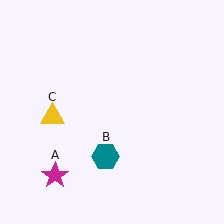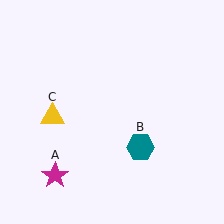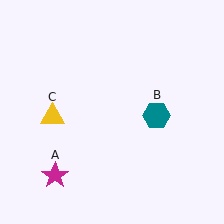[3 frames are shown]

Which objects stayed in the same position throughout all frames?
Magenta star (object A) and yellow triangle (object C) remained stationary.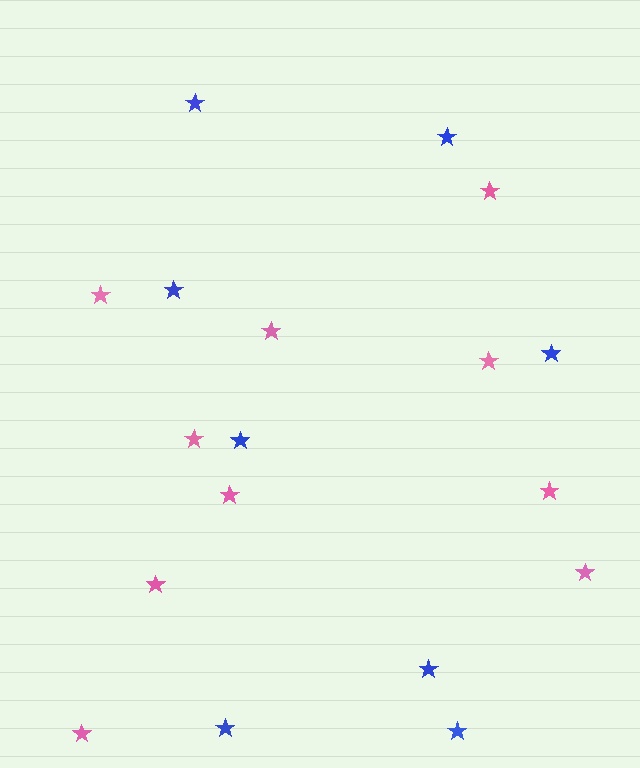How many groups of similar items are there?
There are 2 groups: one group of blue stars (8) and one group of pink stars (10).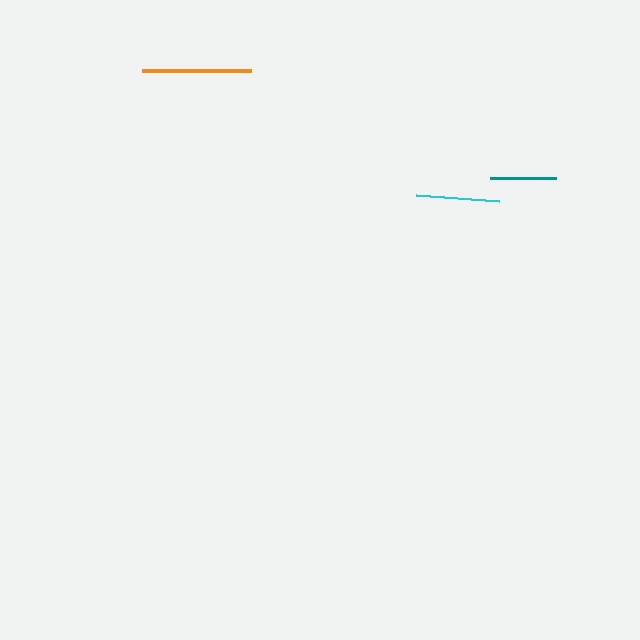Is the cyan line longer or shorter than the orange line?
The orange line is longer than the cyan line.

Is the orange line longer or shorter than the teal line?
The orange line is longer than the teal line.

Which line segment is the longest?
The orange line is the longest at approximately 110 pixels.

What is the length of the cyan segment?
The cyan segment is approximately 83 pixels long.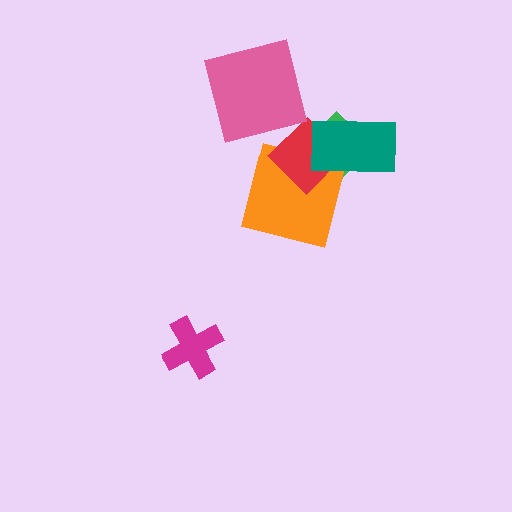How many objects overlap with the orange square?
2 objects overlap with the orange square.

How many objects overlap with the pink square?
0 objects overlap with the pink square.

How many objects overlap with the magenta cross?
0 objects overlap with the magenta cross.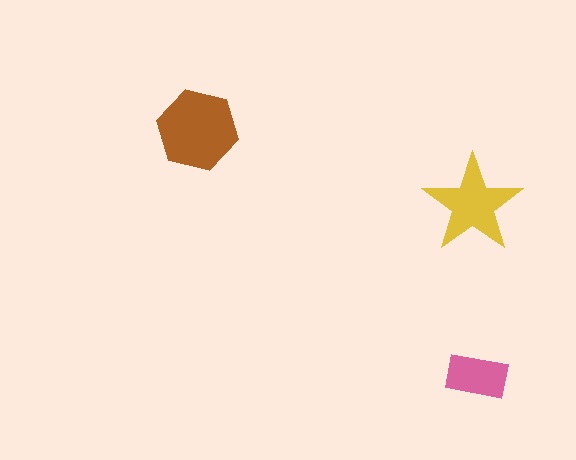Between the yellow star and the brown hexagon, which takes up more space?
The brown hexagon.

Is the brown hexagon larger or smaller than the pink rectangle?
Larger.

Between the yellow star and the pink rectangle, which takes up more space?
The yellow star.